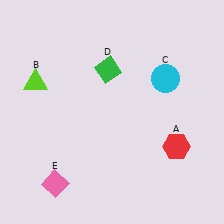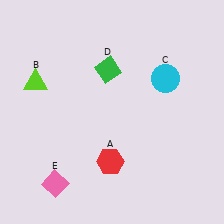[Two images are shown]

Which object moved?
The red hexagon (A) moved left.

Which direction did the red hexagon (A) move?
The red hexagon (A) moved left.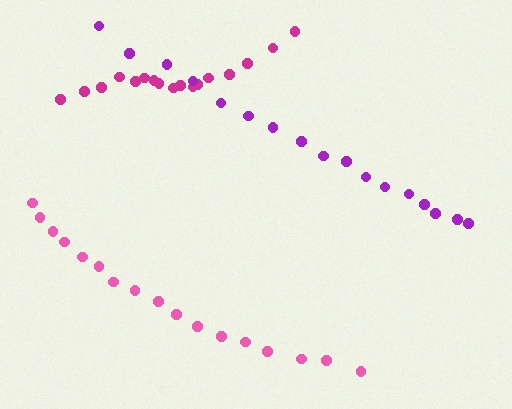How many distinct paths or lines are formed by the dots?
There are 3 distinct paths.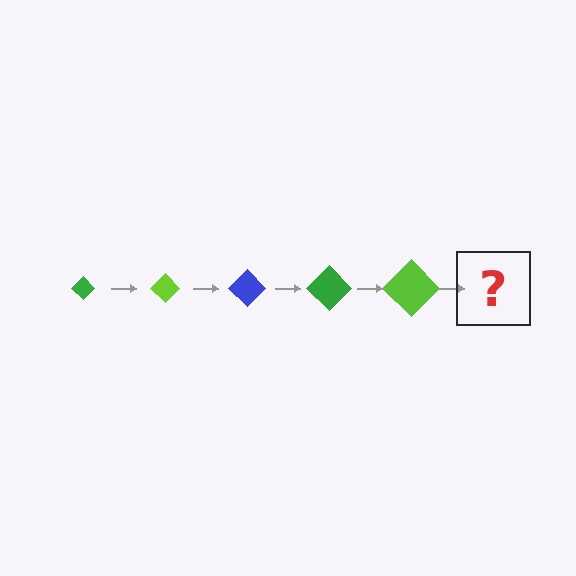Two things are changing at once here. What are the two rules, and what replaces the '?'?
The two rules are that the diamond grows larger each step and the color cycles through green, lime, and blue. The '?' should be a blue diamond, larger than the previous one.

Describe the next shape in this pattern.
It should be a blue diamond, larger than the previous one.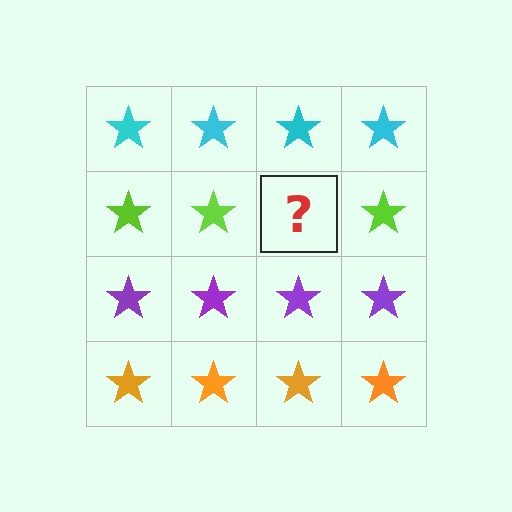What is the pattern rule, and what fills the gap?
The rule is that each row has a consistent color. The gap should be filled with a lime star.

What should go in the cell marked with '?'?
The missing cell should contain a lime star.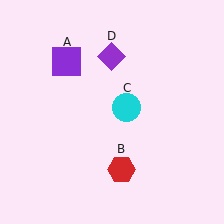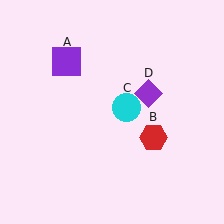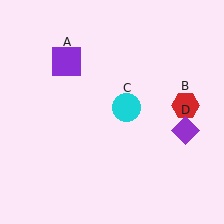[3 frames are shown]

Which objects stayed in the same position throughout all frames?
Purple square (object A) and cyan circle (object C) remained stationary.